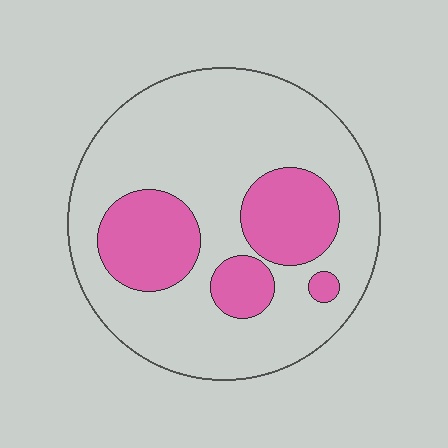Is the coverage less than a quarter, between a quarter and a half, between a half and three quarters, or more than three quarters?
Between a quarter and a half.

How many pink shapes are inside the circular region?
4.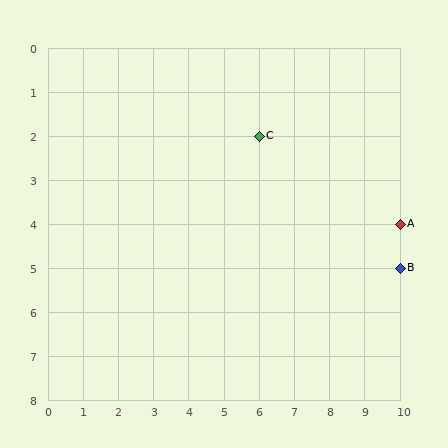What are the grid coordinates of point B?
Point B is at grid coordinates (10, 5).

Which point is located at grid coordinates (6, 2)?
Point C is at (6, 2).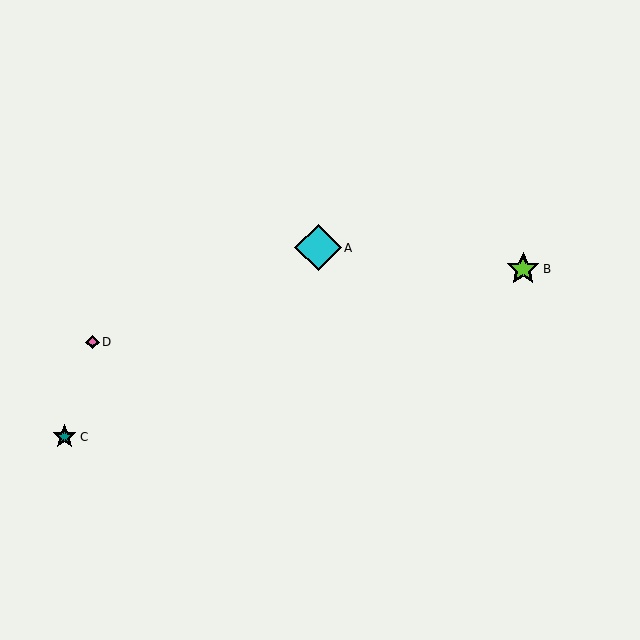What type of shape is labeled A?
Shape A is a cyan diamond.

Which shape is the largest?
The cyan diamond (labeled A) is the largest.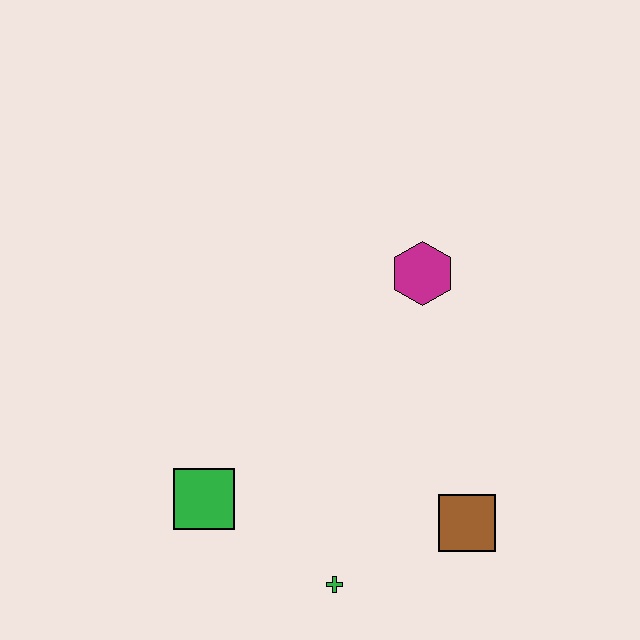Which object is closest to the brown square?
The green cross is closest to the brown square.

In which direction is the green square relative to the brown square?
The green square is to the left of the brown square.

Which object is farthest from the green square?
The magenta hexagon is farthest from the green square.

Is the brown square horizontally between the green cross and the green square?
No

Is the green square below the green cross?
No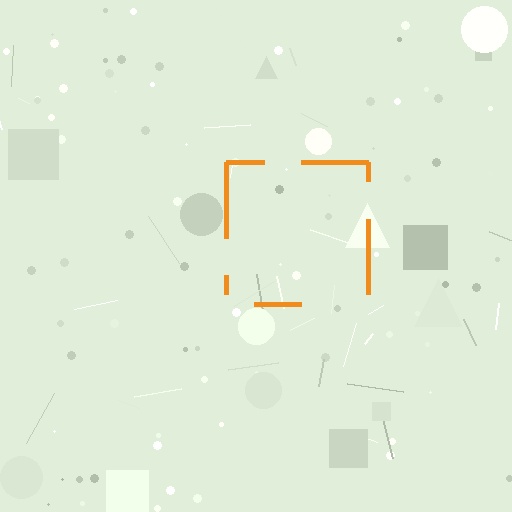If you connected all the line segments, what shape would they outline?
They would outline a square.